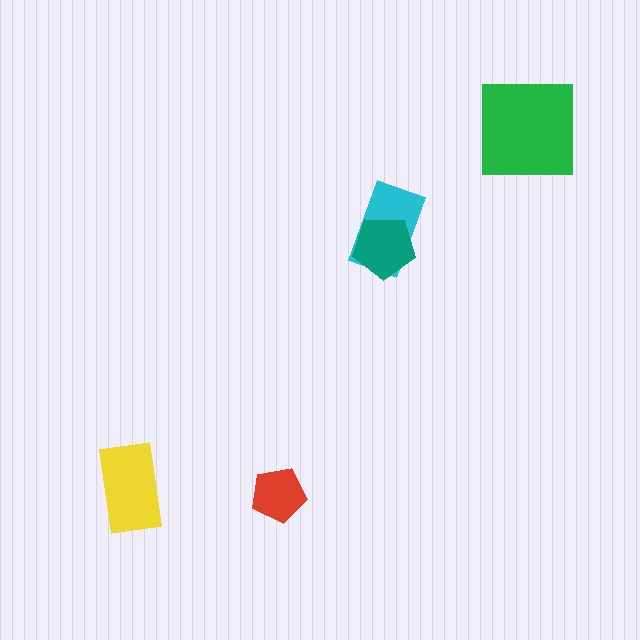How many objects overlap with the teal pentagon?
1 object overlaps with the teal pentagon.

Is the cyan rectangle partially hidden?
Yes, it is partially covered by another shape.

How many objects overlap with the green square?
0 objects overlap with the green square.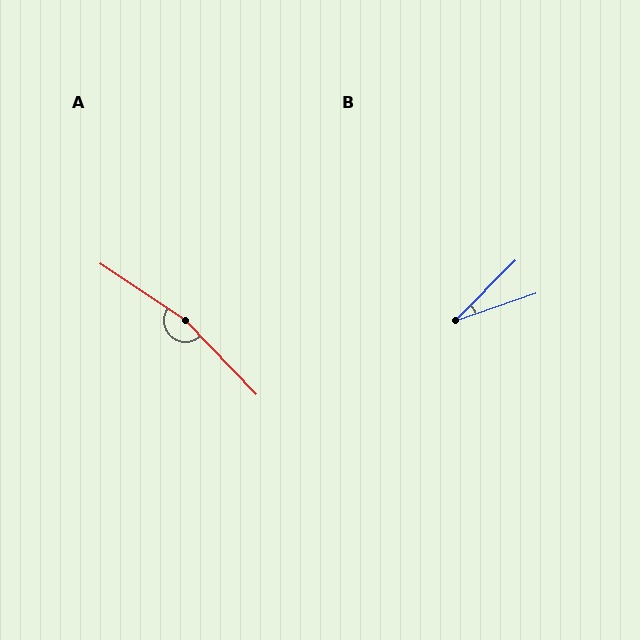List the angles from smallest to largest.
B (27°), A (168°).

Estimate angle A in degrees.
Approximately 168 degrees.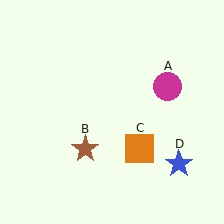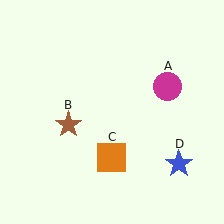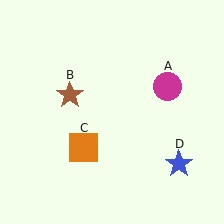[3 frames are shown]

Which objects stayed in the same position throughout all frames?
Magenta circle (object A) and blue star (object D) remained stationary.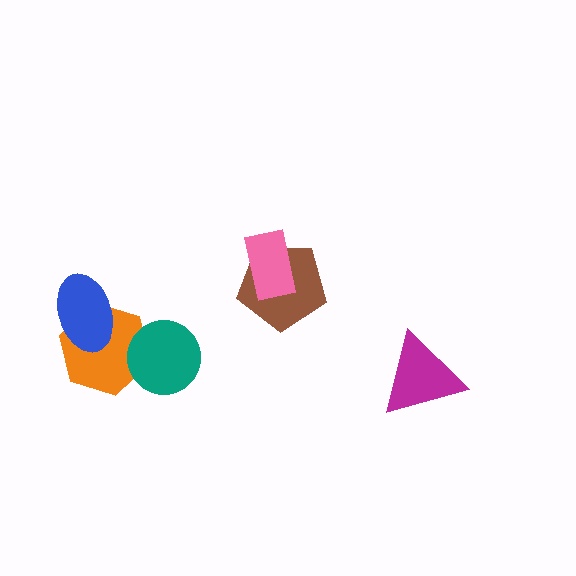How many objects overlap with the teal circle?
1 object overlaps with the teal circle.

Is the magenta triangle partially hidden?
No, no other shape covers it.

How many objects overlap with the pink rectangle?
1 object overlaps with the pink rectangle.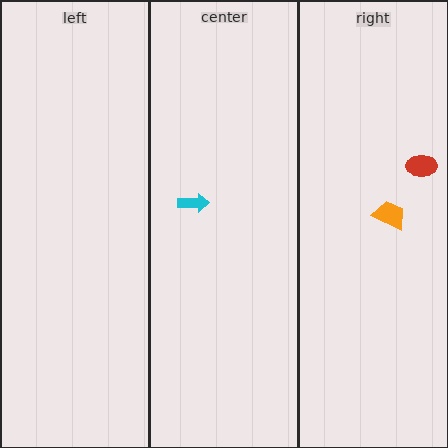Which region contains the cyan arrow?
The center region.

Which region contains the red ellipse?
The right region.